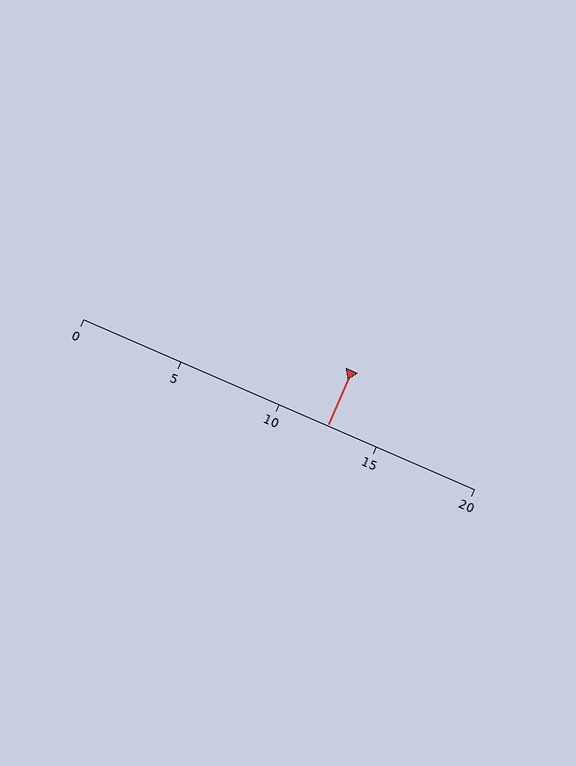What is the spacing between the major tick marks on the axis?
The major ticks are spaced 5 apart.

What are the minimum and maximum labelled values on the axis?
The axis runs from 0 to 20.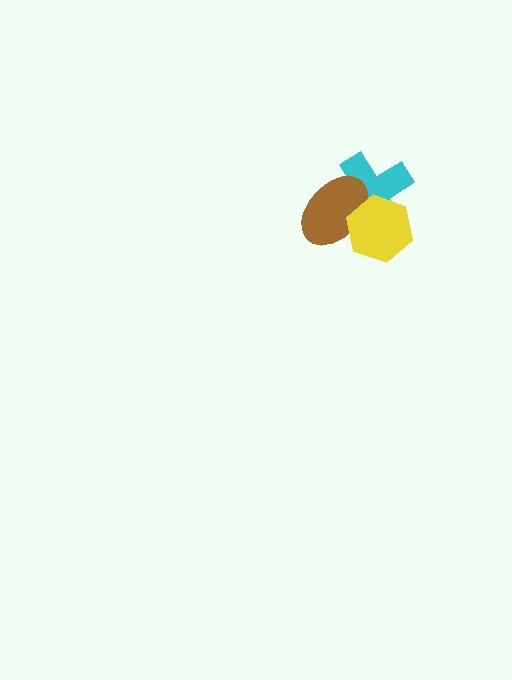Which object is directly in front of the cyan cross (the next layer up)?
The brown ellipse is directly in front of the cyan cross.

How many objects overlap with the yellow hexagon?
2 objects overlap with the yellow hexagon.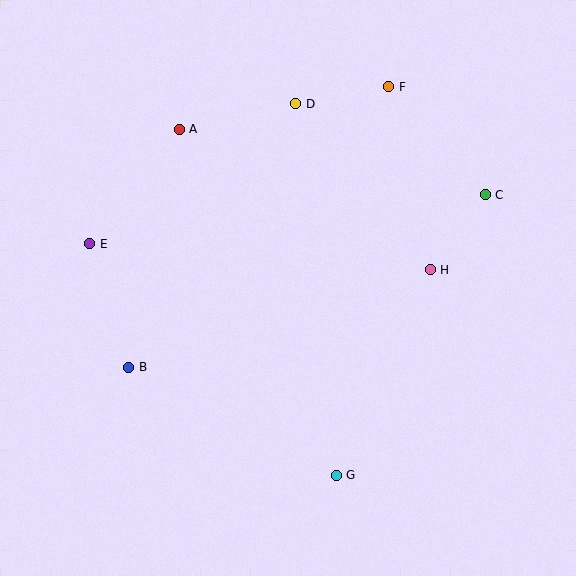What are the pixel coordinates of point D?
Point D is at (295, 104).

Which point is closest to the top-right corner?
Point F is closest to the top-right corner.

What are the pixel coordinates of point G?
Point G is at (336, 475).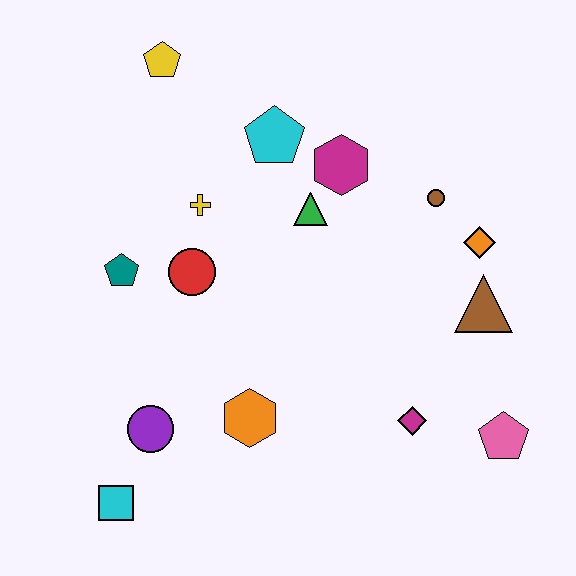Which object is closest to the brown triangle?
The orange diamond is closest to the brown triangle.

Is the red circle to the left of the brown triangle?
Yes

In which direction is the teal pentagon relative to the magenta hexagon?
The teal pentagon is to the left of the magenta hexagon.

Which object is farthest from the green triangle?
The cyan square is farthest from the green triangle.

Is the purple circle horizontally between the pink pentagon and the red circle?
No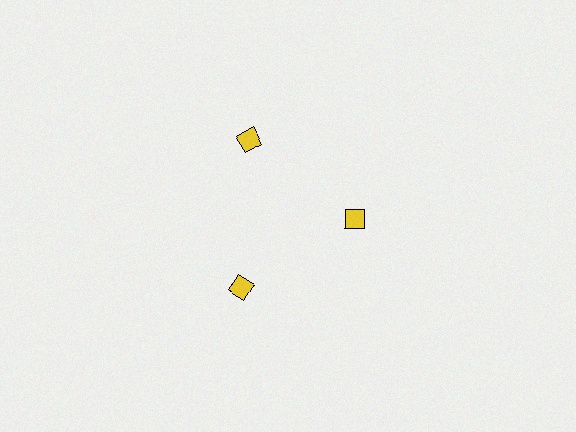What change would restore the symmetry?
The symmetry would be restored by moving it outward, back onto the ring so that all 3 diamonds sit at equal angles and equal distance from the center.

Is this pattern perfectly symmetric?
No. The 3 yellow diamonds are arranged in a ring, but one element near the 3 o'clock position is pulled inward toward the center, breaking the 3-fold rotational symmetry.